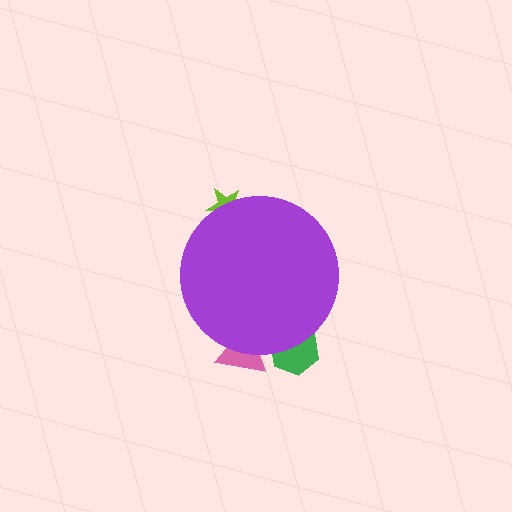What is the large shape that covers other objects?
A purple circle.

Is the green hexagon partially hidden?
Yes, the green hexagon is partially hidden behind the purple circle.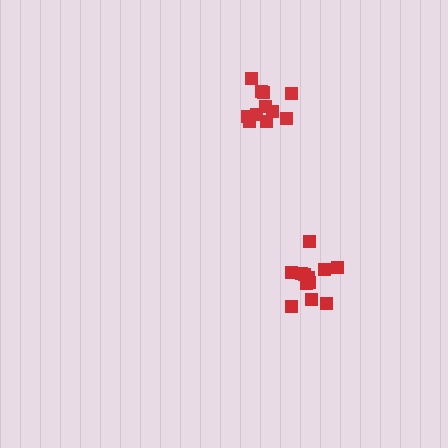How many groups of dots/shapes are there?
There are 2 groups.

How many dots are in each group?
Group 1: 12 dots, Group 2: 11 dots (23 total).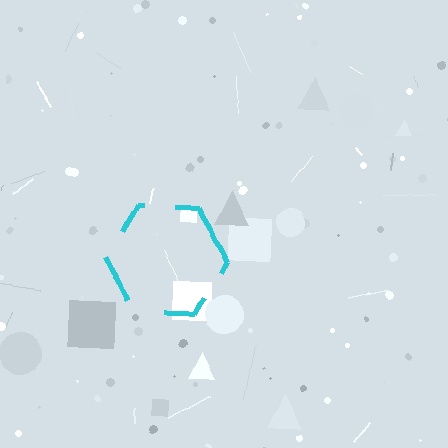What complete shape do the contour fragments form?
The contour fragments form a hexagon.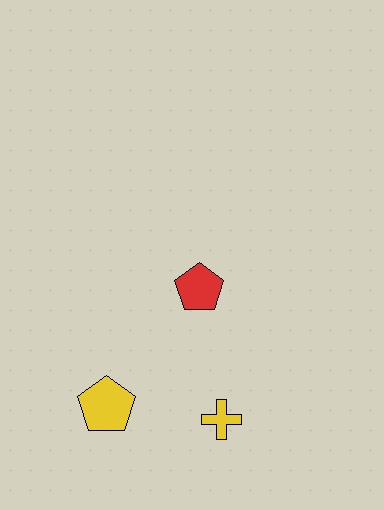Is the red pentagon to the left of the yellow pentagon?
No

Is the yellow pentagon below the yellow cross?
No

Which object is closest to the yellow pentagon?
The yellow cross is closest to the yellow pentagon.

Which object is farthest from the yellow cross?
The red pentagon is farthest from the yellow cross.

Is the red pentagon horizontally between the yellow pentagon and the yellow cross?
Yes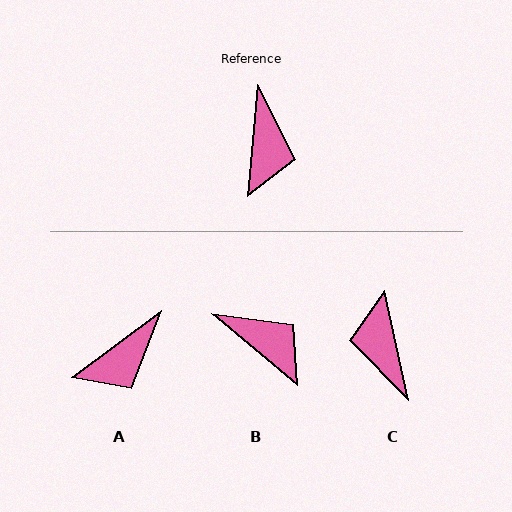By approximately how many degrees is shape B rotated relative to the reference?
Approximately 55 degrees counter-clockwise.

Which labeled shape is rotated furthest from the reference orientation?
C, about 163 degrees away.